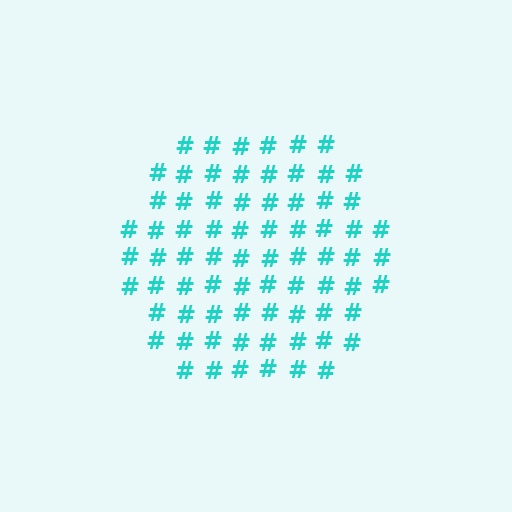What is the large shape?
The large shape is a hexagon.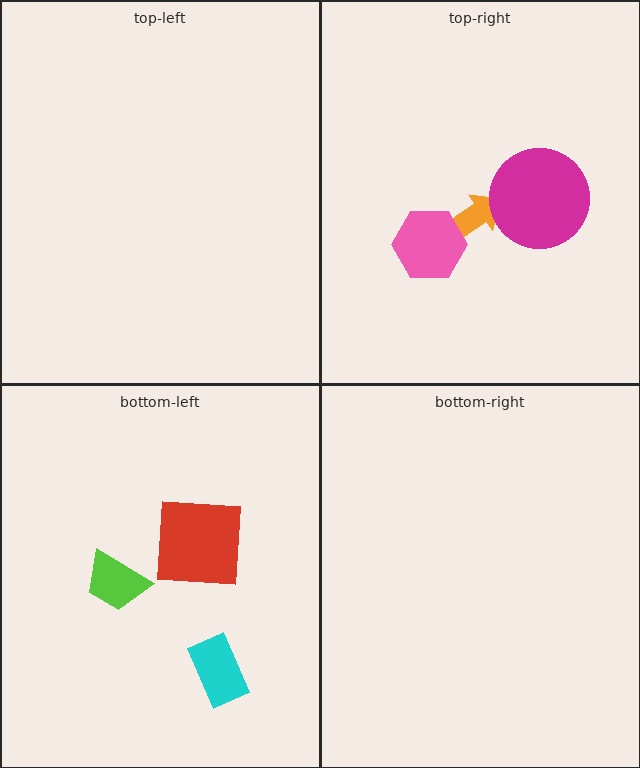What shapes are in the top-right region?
The orange arrow, the magenta circle, the pink hexagon.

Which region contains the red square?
The bottom-left region.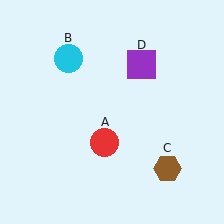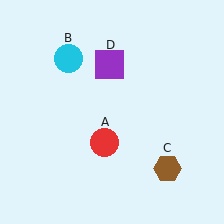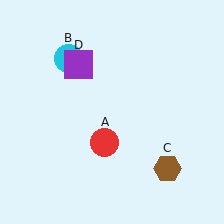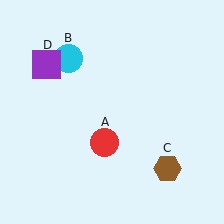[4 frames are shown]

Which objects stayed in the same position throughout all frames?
Red circle (object A) and cyan circle (object B) and brown hexagon (object C) remained stationary.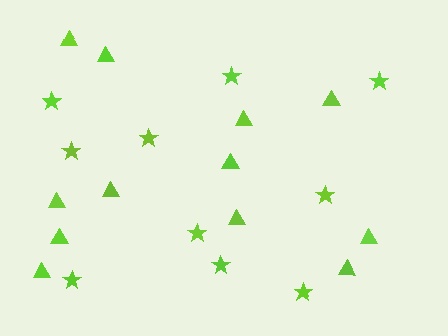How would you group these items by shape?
There are 2 groups: one group of stars (10) and one group of triangles (12).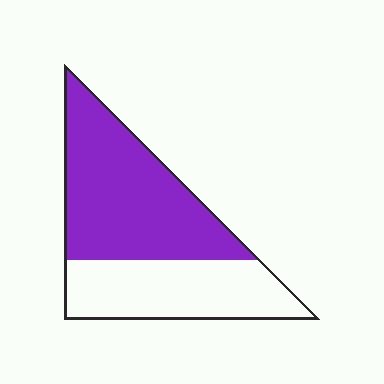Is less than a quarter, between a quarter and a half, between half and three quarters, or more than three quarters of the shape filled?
Between half and three quarters.